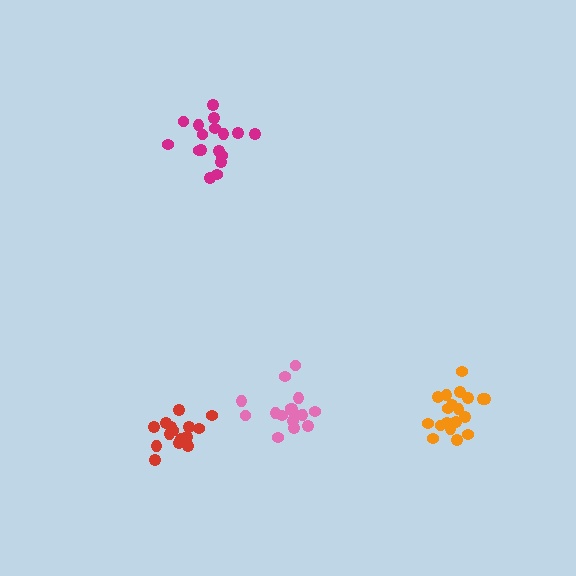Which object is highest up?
The magenta cluster is topmost.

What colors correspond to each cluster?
The clusters are colored: orange, red, pink, magenta.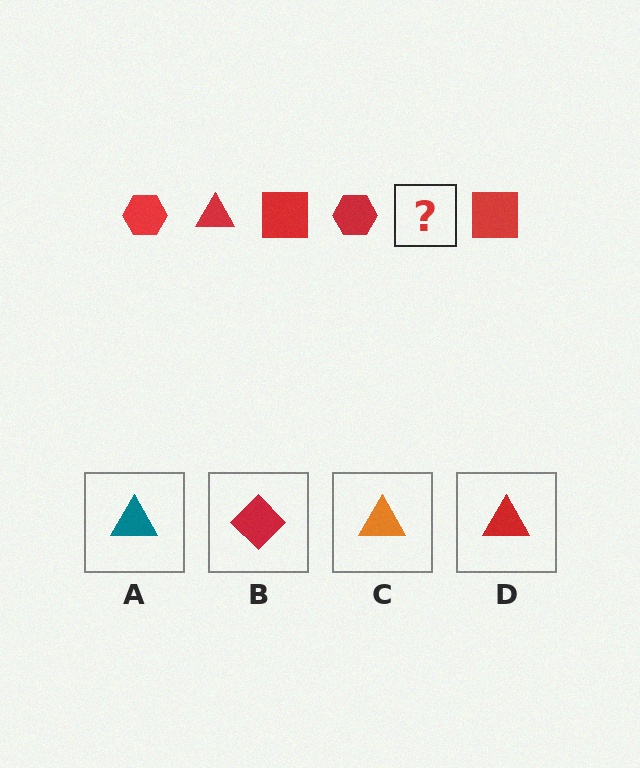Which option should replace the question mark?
Option D.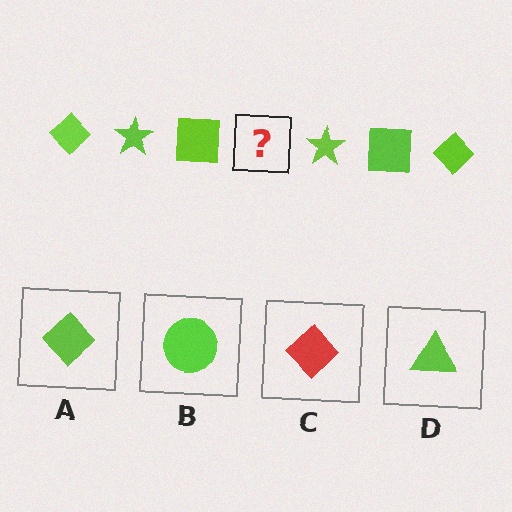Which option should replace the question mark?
Option A.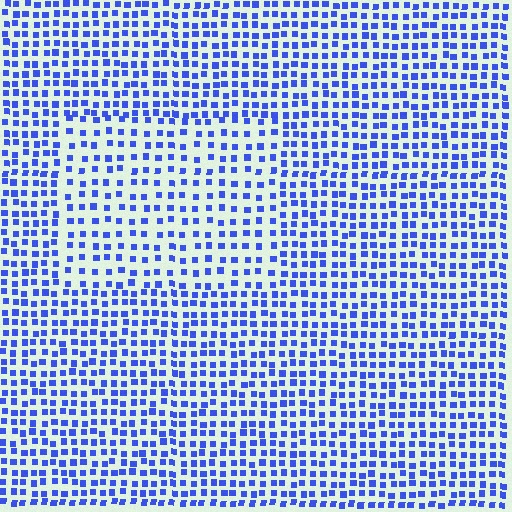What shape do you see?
I see a rectangle.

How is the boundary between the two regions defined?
The boundary is defined by a change in element density (approximately 1.6x ratio). All elements are the same color, size, and shape.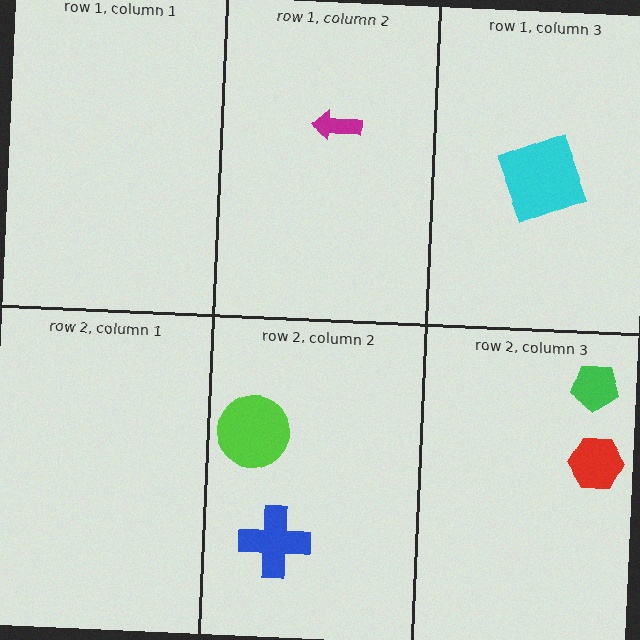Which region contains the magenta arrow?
The row 1, column 2 region.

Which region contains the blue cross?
The row 2, column 2 region.